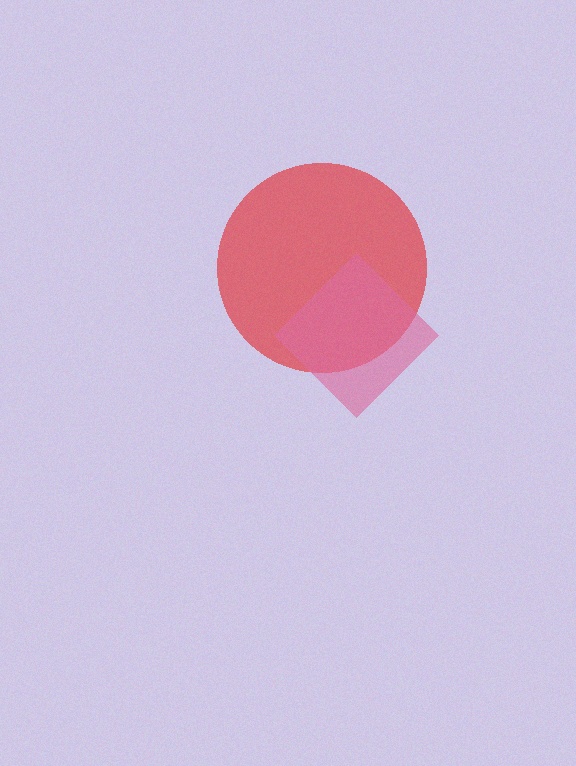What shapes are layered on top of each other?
The layered shapes are: a red circle, a pink diamond.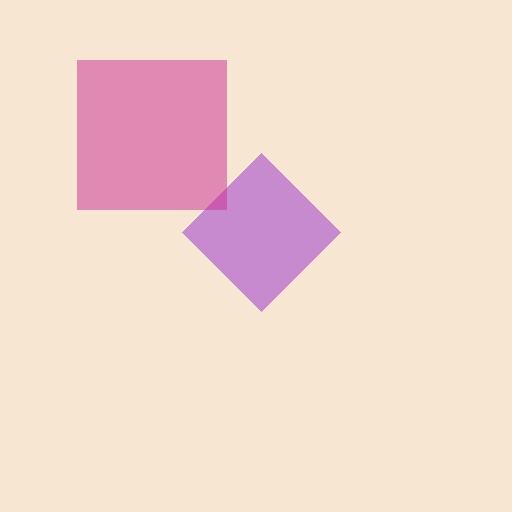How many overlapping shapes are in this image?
There are 2 overlapping shapes in the image.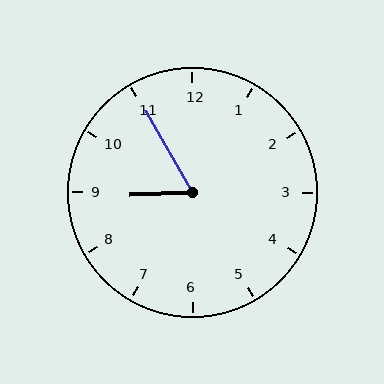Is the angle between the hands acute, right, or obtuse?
It is acute.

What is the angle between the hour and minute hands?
Approximately 62 degrees.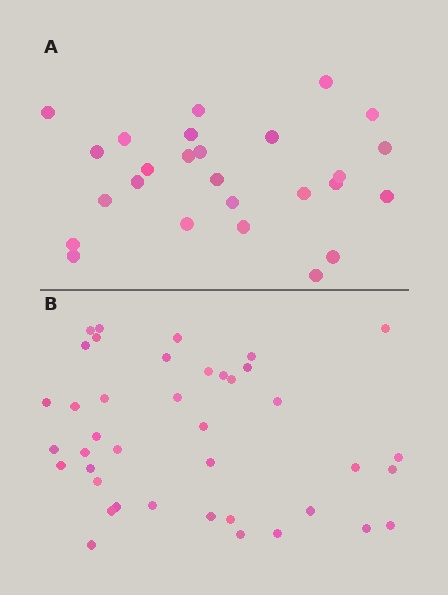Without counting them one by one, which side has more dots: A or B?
Region B (the bottom region) has more dots.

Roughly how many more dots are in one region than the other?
Region B has approximately 15 more dots than region A.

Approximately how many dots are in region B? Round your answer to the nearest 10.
About 40 dots.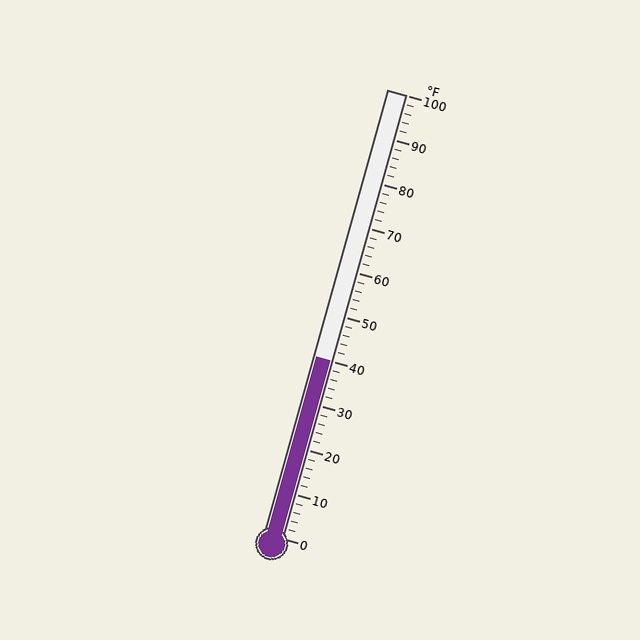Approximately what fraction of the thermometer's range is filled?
The thermometer is filled to approximately 40% of its range.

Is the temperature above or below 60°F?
The temperature is below 60°F.